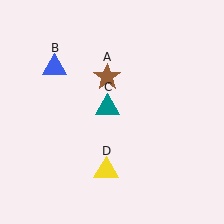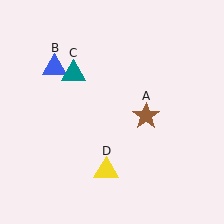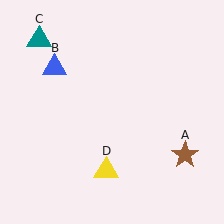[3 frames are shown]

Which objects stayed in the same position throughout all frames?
Blue triangle (object B) and yellow triangle (object D) remained stationary.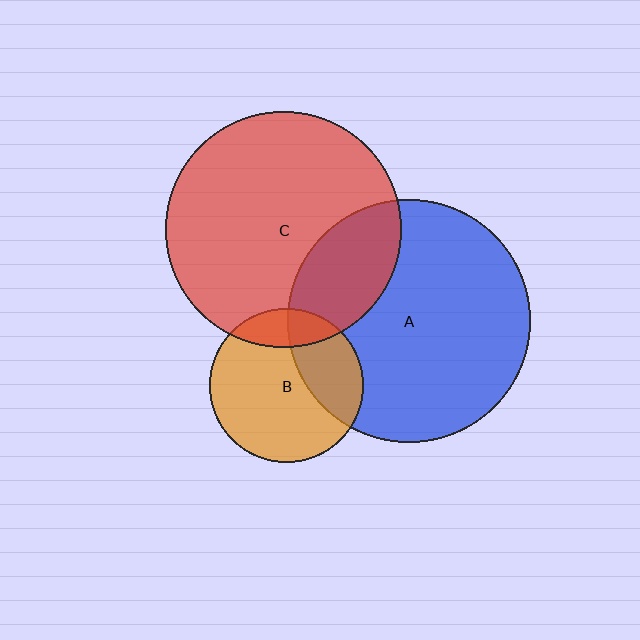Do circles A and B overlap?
Yes.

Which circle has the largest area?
Circle A (blue).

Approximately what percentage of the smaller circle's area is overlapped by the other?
Approximately 30%.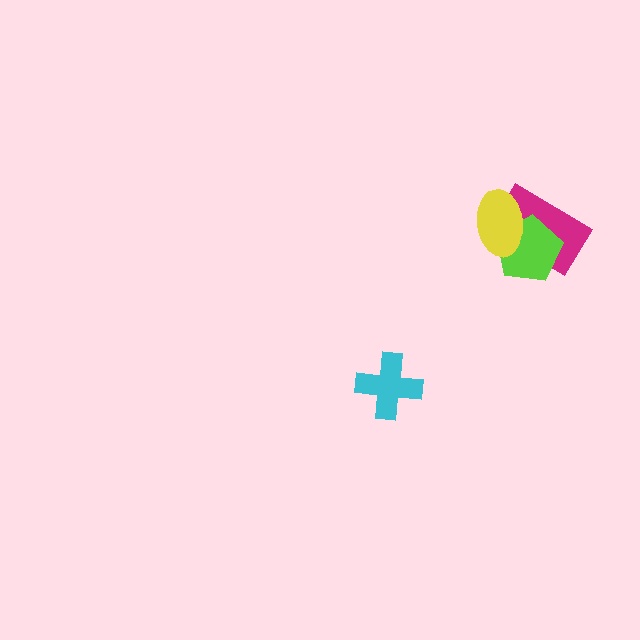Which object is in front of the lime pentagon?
The yellow ellipse is in front of the lime pentagon.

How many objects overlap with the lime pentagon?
2 objects overlap with the lime pentagon.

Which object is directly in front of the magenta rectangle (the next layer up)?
The lime pentagon is directly in front of the magenta rectangle.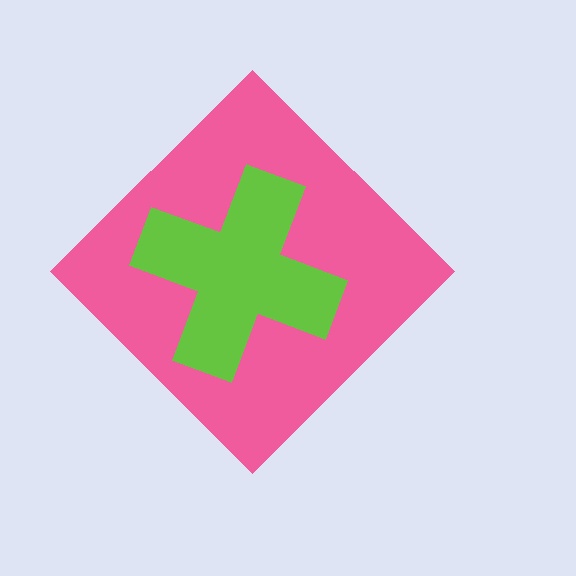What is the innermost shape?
The lime cross.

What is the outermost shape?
The pink diamond.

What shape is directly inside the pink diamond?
The lime cross.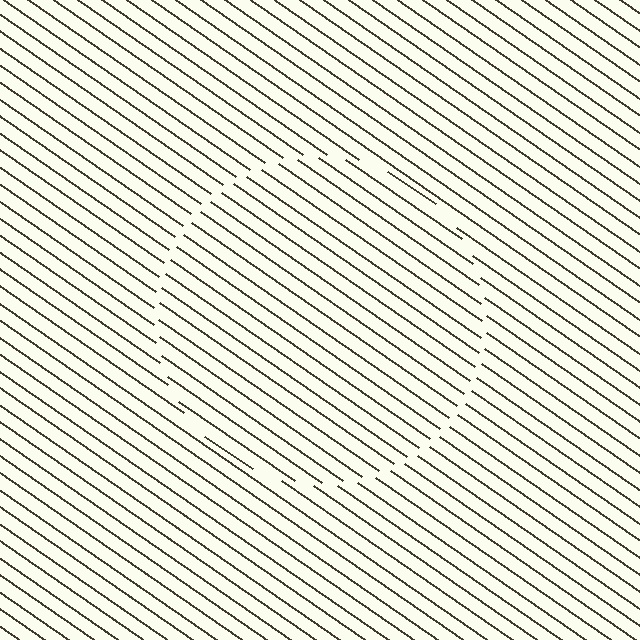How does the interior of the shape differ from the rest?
The interior of the shape contains the same grating, shifted by half a period — the contour is defined by the phase discontinuity where line-ends from the inner and outer gratings abut.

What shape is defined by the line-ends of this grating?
An illusory circle. The interior of the shape contains the same grating, shifted by half a period — the contour is defined by the phase discontinuity where line-ends from the inner and outer gratings abut.